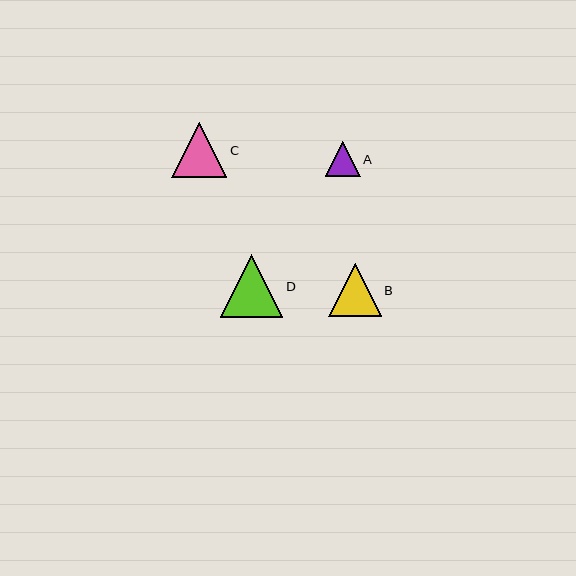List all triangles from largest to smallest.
From largest to smallest: D, C, B, A.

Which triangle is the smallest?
Triangle A is the smallest with a size of approximately 35 pixels.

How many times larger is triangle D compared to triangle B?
Triangle D is approximately 1.2 times the size of triangle B.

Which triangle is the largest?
Triangle D is the largest with a size of approximately 62 pixels.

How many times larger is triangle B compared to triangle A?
Triangle B is approximately 1.5 times the size of triangle A.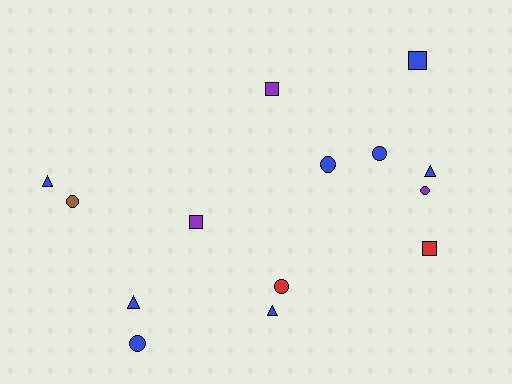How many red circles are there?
There is 1 red circle.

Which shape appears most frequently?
Circle, with 6 objects.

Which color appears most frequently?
Blue, with 8 objects.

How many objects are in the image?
There are 14 objects.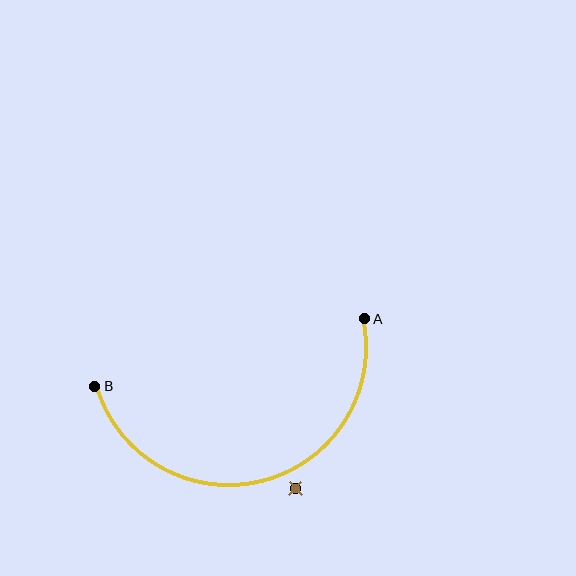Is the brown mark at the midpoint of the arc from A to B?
No — the brown mark does not lie on the arc at all. It sits slightly outside the curve.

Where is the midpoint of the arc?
The arc midpoint is the point on the curve farthest from the straight line joining A and B. It sits below that line.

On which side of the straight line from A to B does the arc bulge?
The arc bulges below the straight line connecting A and B.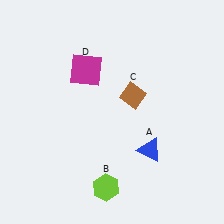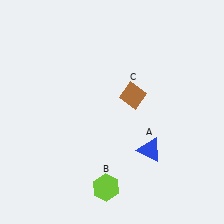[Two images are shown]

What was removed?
The magenta square (D) was removed in Image 2.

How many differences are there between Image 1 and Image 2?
There is 1 difference between the two images.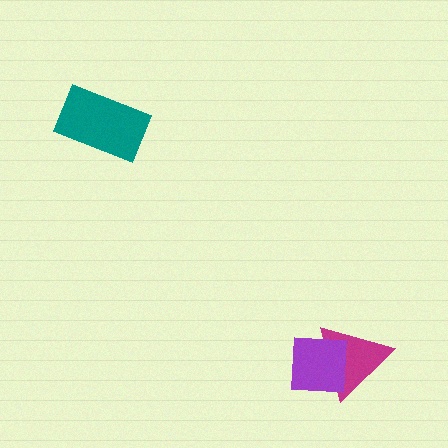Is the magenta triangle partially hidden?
Yes, it is partially covered by another shape.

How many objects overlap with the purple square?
1 object overlaps with the purple square.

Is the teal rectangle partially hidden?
No, no other shape covers it.